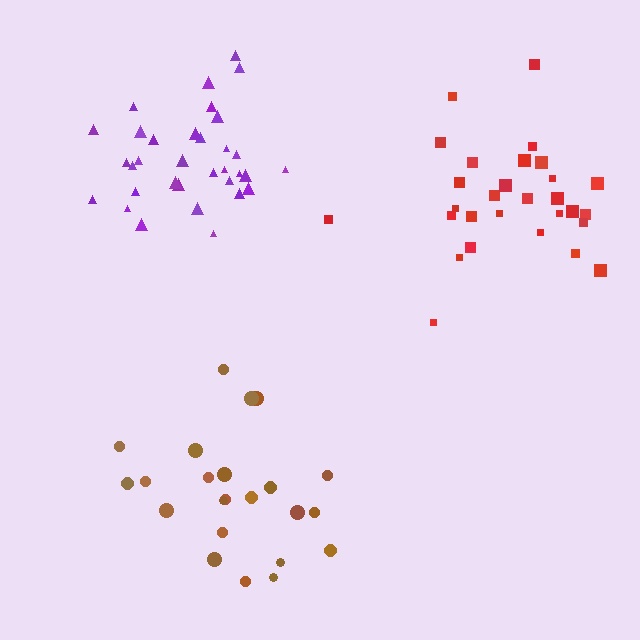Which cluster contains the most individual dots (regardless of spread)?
Purple (33).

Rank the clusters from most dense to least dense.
purple, brown, red.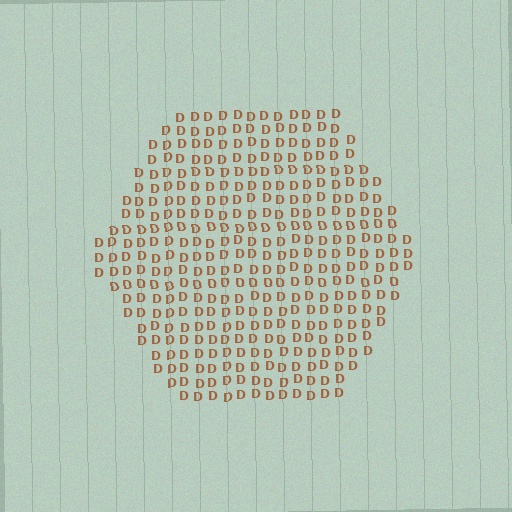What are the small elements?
The small elements are letter D's.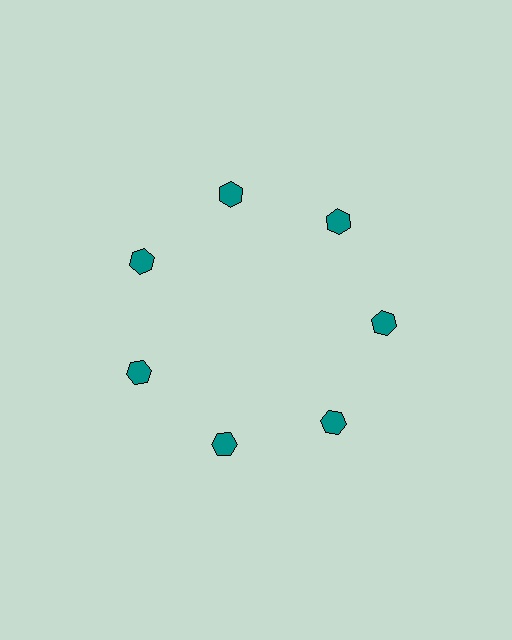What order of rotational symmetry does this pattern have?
This pattern has 7-fold rotational symmetry.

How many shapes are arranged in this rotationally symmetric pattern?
There are 7 shapes, arranged in 7 groups of 1.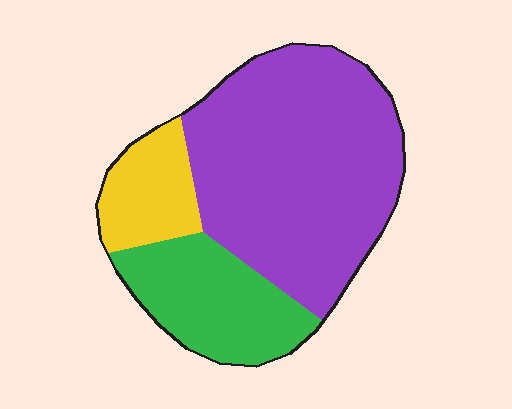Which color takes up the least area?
Yellow, at roughly 15%.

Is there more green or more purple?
Purple.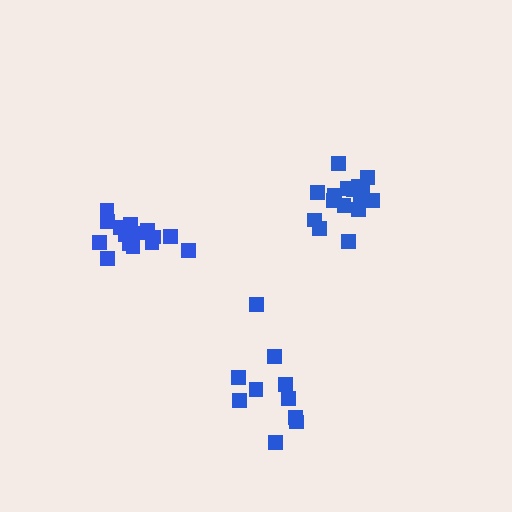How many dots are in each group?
Group 1: 16 dots, Group 2: 16 dots, Group 3: 10 dots (42 total).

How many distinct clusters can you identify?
There are 3 distinct clusters.